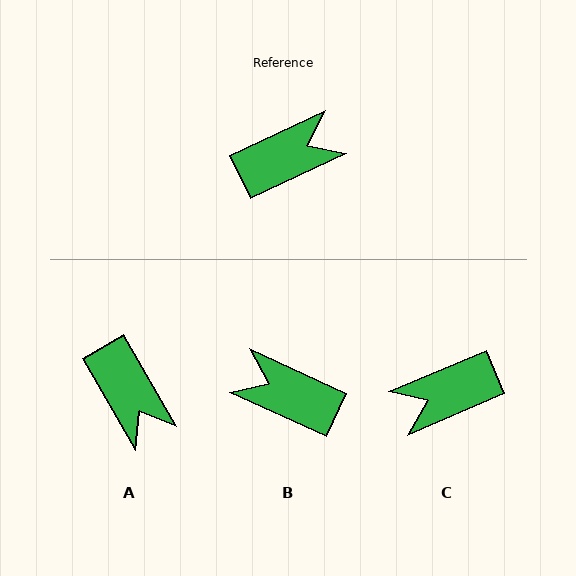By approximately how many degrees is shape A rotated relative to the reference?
Approximately 85 degrees clockwise.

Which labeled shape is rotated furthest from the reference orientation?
C, about 178 degrees away.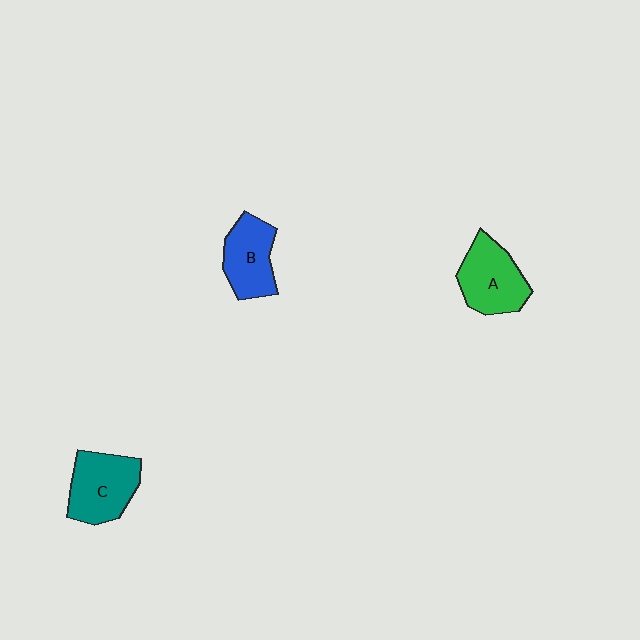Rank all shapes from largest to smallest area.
From largest to smallest: C (teal), A (green), B (blue).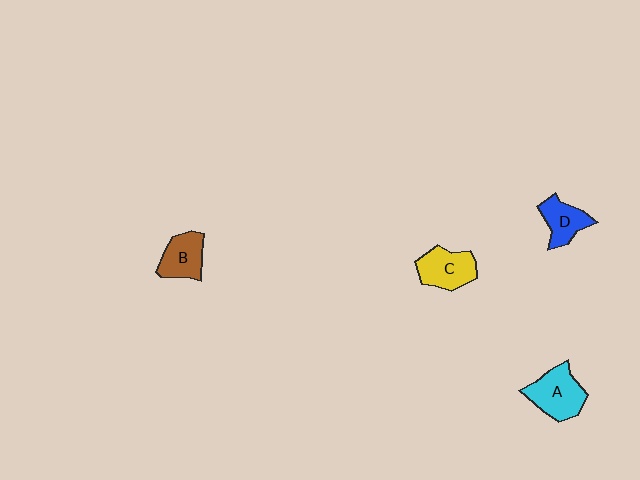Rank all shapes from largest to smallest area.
From largest to smallest: A (cyan), C (yellow), B (brown), D (blue).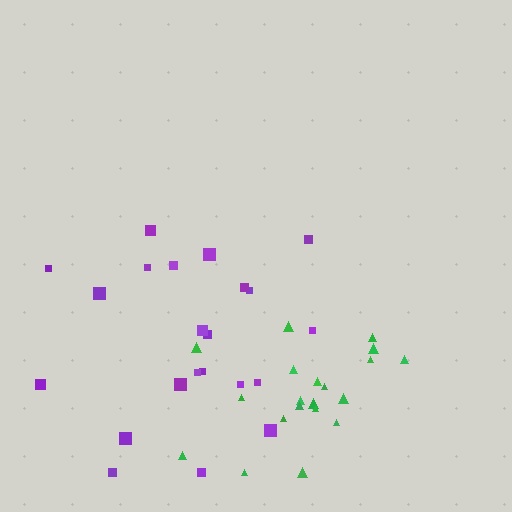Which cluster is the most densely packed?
Purple.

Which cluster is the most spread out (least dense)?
Green.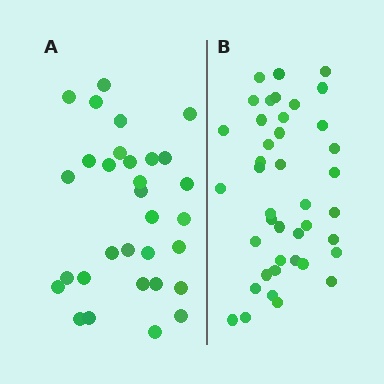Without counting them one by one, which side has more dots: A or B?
Region B (the right region) has more dots.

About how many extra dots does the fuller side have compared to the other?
Region B has roughly 10 or so more dots than region A.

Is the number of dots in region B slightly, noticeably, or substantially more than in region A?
Region B has noticeably more, but not dramatically so. The ratio is roughly 1.3 to 1.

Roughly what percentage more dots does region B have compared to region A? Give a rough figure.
About 30% more.